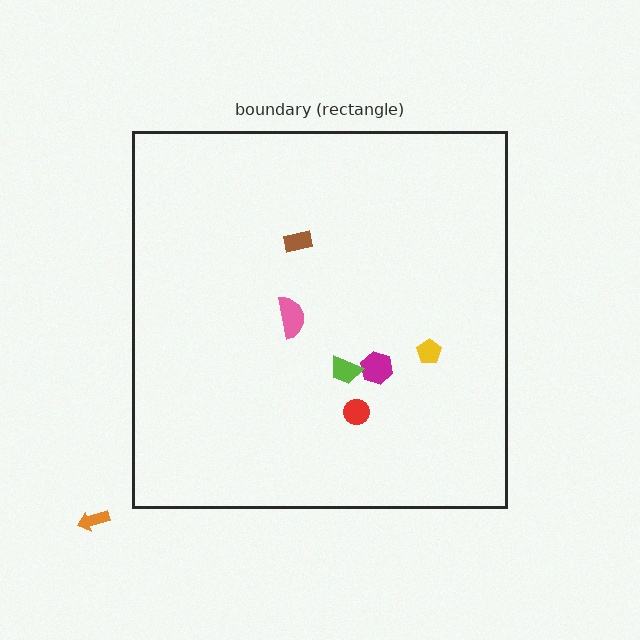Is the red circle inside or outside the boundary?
Inside.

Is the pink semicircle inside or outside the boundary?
Inside.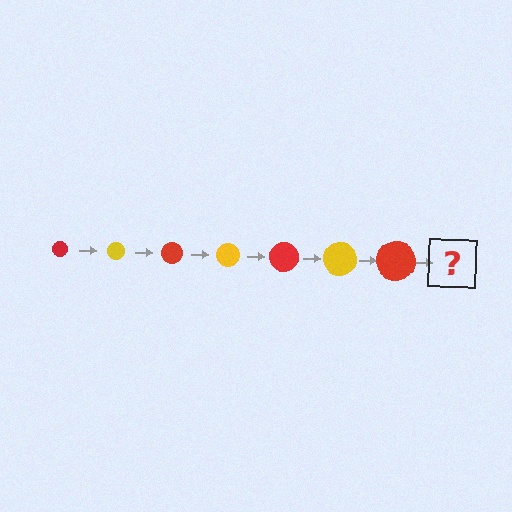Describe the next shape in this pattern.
It should be a yellow circle, larger than the previous one.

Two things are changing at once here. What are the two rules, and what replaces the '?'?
The two rules are that the circle grows larger each step and the color cycles through red and yellow. The '?' should be a yellow circle, larger than the previous one.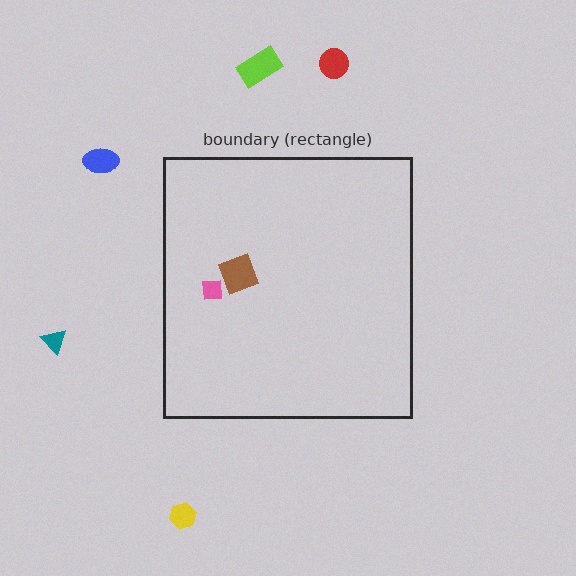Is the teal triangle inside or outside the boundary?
Outside.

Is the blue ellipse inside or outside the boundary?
Outside.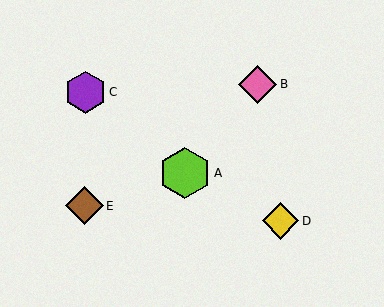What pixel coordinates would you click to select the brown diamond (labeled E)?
Click at (85, 206) to select the brown diamond E.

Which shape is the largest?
The lime hexagon (labeled A) is the largest.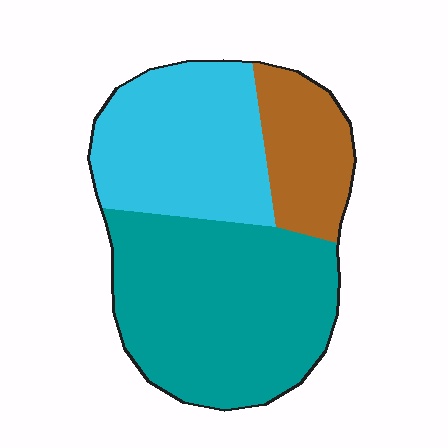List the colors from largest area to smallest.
From largest to smallest: teal, cyan, brown.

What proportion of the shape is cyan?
Cyan takes up about one third (1/3) of the shape.